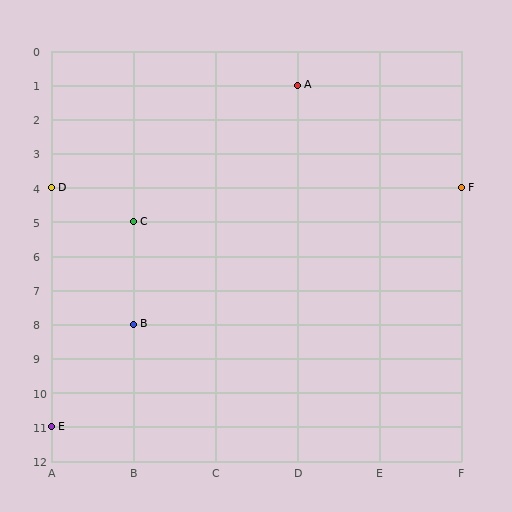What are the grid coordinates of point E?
Point E is at grid coordinates (A, 11).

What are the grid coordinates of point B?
Point B is at grid coordinates (B, 8).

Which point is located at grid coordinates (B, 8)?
Point B is at (B, 8).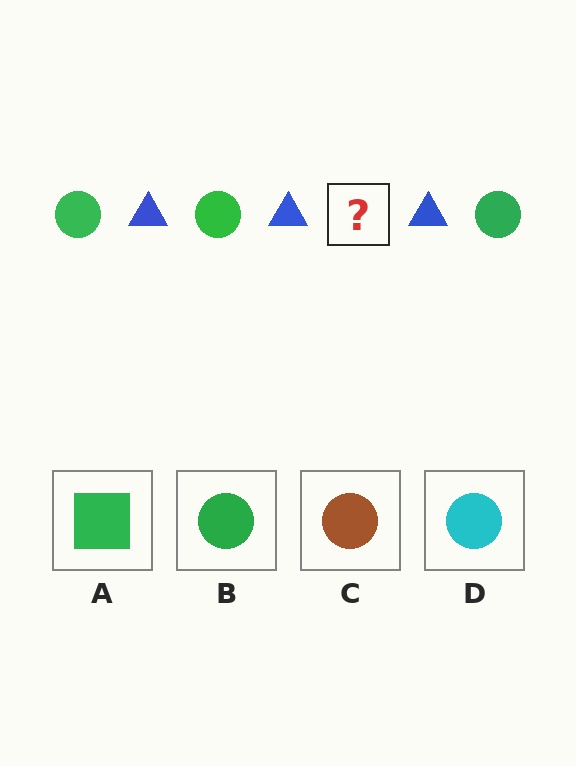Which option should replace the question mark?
Option B.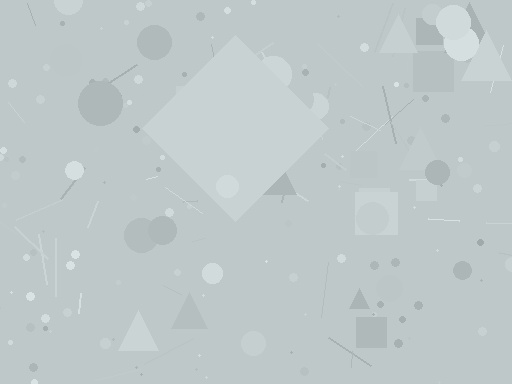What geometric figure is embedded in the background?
A diamond is embedded in the background.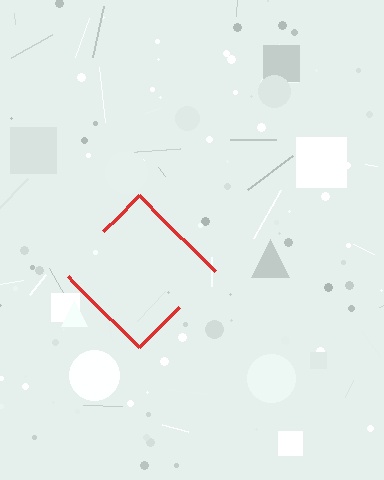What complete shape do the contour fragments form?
The contour fragments form a diamond.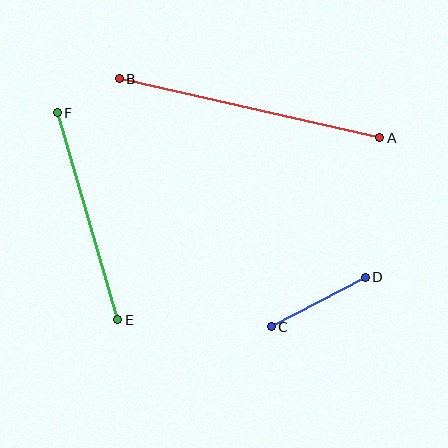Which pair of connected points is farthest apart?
Points A and B are farthest apart.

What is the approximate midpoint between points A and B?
The midpoint is at approximately (250, 108) pixels.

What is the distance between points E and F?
The distance is approximately 216 pixels.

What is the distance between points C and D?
The distance is approximately 106 pixels.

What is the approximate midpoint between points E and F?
The midpoint is at approximately (88, 216) pixels.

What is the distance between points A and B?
The distance is approximately 267 pixels.